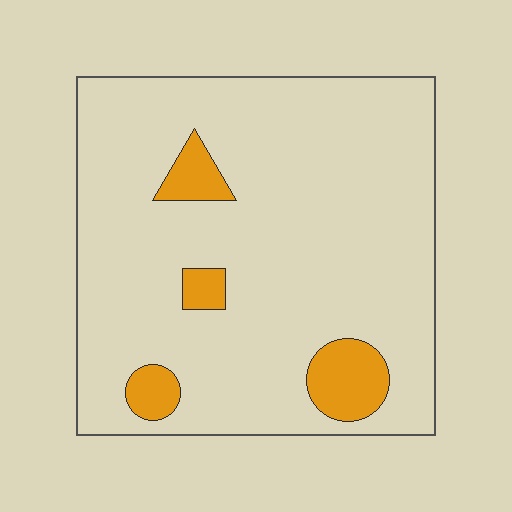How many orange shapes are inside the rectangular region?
4.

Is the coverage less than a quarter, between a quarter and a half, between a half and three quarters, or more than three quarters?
Less than a quarter.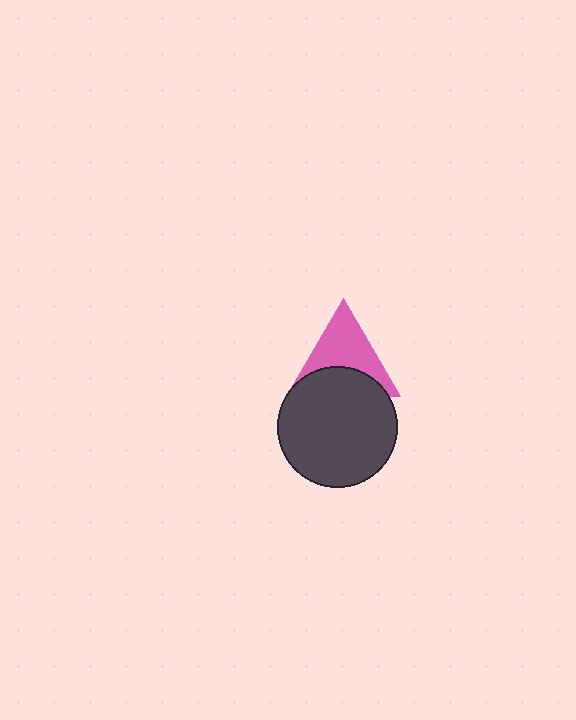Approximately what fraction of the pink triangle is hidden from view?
Roughly 41% of the pink triangle is hidden behind the dark gray circle.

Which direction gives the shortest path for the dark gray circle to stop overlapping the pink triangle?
Moving down gives the shortest separation.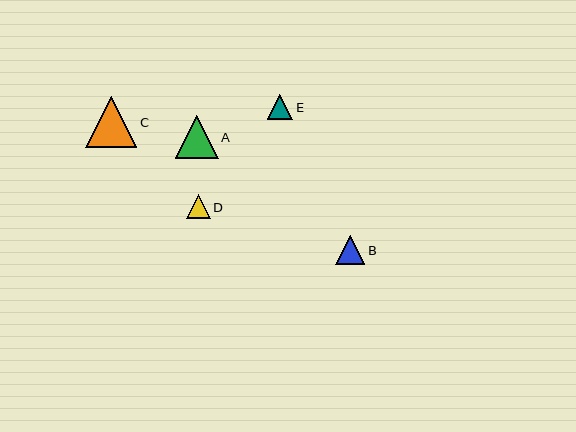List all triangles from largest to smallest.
From largest to smallest: C, A, B, E, D.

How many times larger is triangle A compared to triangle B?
Triangle A is approximately 1.4 times the size of triangle B.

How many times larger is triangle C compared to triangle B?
Triangle C is approximately 1.7 times the size of triangle B.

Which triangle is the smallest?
Triangle D is the smallest with a size of approximately 24 pixels.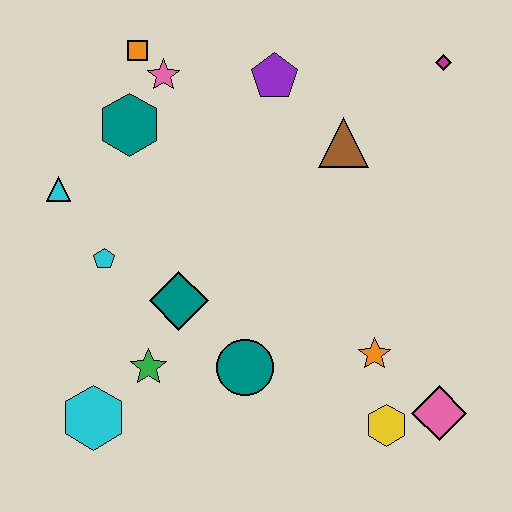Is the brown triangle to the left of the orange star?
Yes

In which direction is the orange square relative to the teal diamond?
The orange square is above the teal diamond.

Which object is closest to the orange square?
The pink star is closest to the orange square.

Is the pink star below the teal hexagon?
No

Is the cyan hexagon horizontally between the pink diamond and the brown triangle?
No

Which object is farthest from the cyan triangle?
The pink diamond is farthest from the cyan triangle.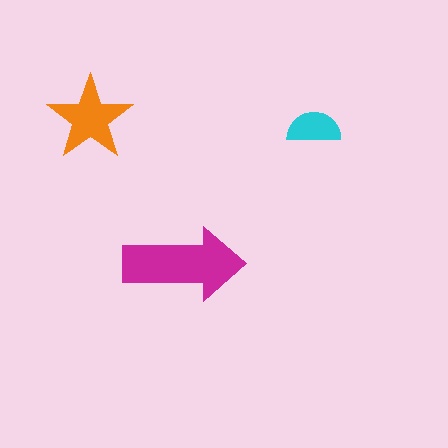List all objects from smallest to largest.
The cyan semicircle, the orange star, the magenta arrow.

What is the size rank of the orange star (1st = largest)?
2nd.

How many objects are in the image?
There are 3 objects in the image.